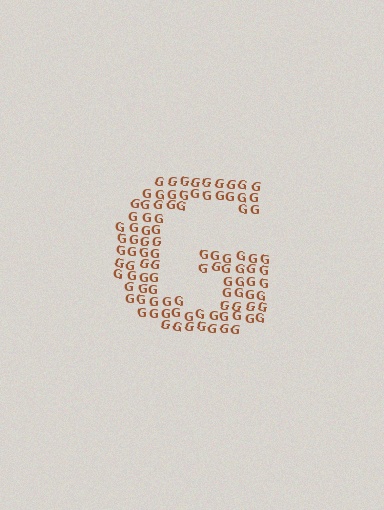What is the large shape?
The large shape is the letter G.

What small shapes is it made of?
It is made of small letter G's.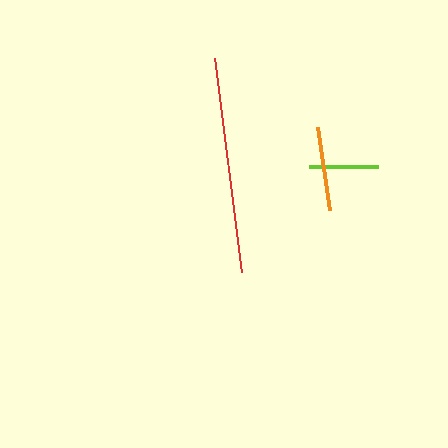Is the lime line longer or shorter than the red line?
The red line is longer than the lime line.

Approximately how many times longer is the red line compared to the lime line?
The red line is approximately 3.1 times the length of the lime line.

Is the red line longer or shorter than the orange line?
The red line is longer than the orange line.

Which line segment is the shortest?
The lime line is the shortest at approximately 69 pixels.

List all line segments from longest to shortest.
From longest to shortest: red, orange, lime.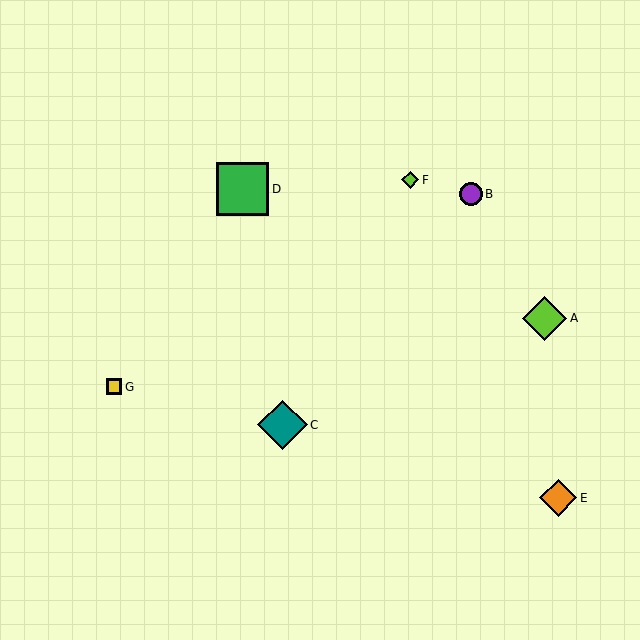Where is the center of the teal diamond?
The center of the teal diamond is at (283, 425).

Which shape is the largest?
The green square (labeled D) is the largest.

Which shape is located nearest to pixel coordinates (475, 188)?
The purple circle (labeled B) at (471, 194) is nearest to that location.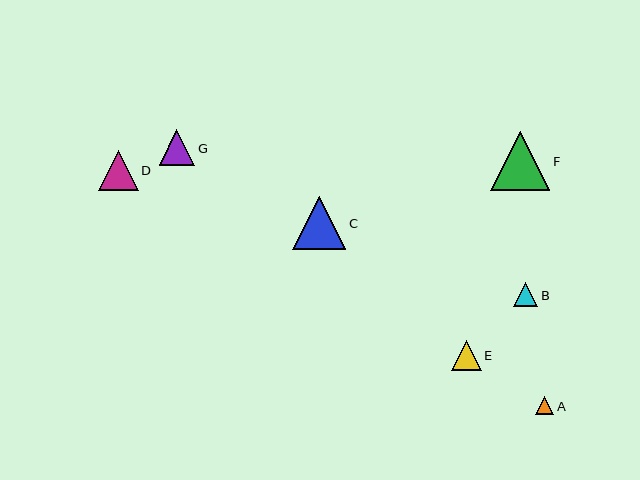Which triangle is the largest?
Triangle F is the largest with a size of approximately 59 pixels.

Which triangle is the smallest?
Triangle A is the smallest with a size of approximately 18 pixels.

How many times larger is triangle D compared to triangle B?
Triangle D is approximately 1.7 times the size of triangle B.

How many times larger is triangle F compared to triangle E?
Triangle F is approximately 2.0 times the size of triangle E.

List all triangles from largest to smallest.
From largest to smallest: F, C, D, G, E, B, A.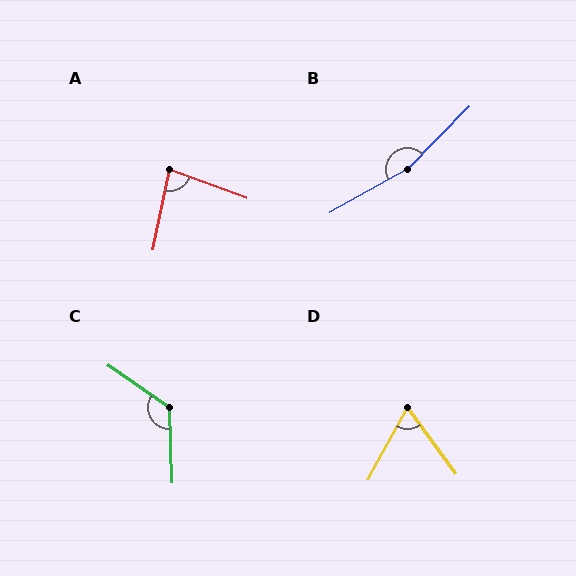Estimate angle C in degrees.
Approximately 126 degrees.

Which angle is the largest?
B, at approximately 163 degrees.